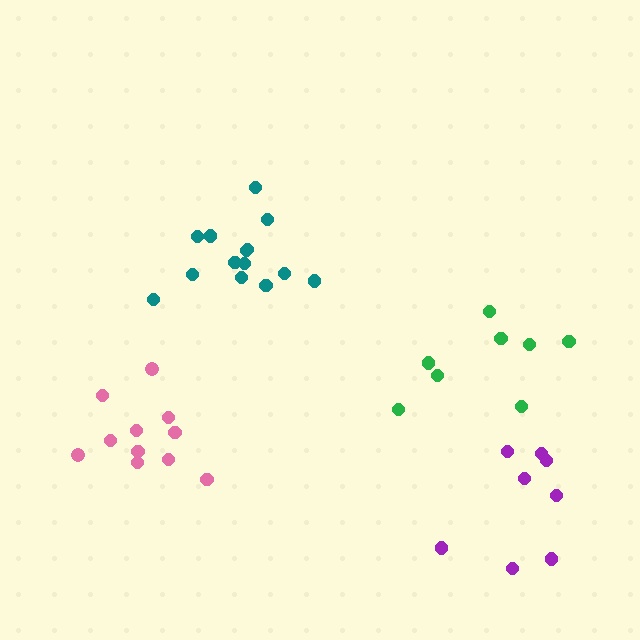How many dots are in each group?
Group 1: 8 dots, Group 2: 8 dots, Group 3: 14 dots, Group 4: 11 dots (41 total).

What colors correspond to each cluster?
The clusters are colored: green, purple, teal, pink.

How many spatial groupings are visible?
There are 4 spatial groupings.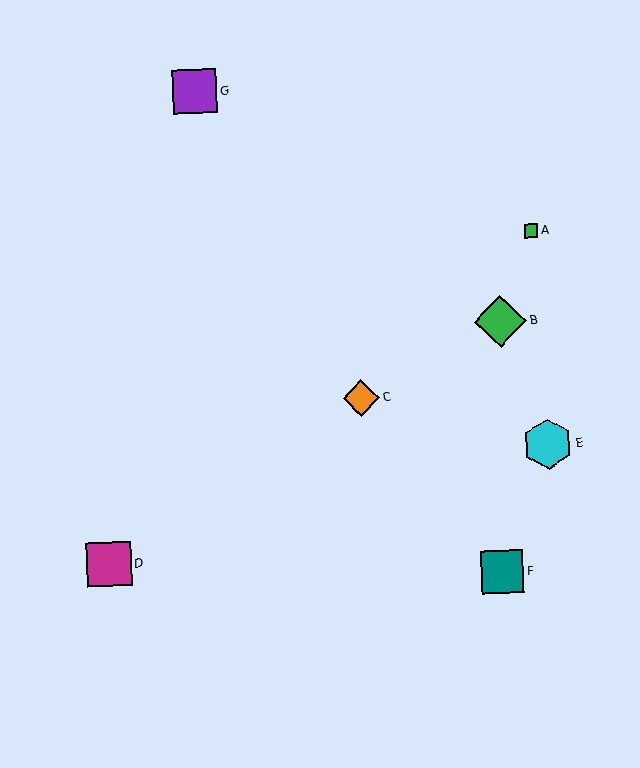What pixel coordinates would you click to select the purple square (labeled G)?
Click at (195, 92) to select the purple square G.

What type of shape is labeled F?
Shape F is a teal square.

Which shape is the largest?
The green diamond (labeled B) is the largest.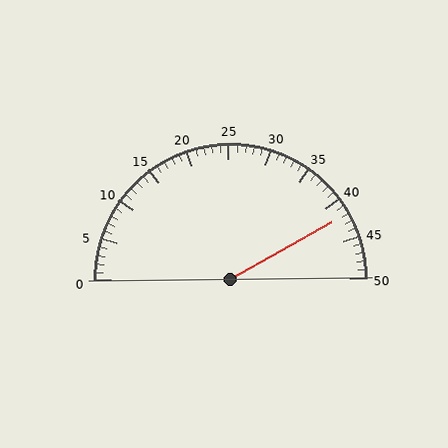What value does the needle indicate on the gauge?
The needle indicates approximately 42.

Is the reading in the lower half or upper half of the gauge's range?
The reading is in the upper half of the range (0 to 50).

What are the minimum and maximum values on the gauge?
The gauge ranges from 0 to 50.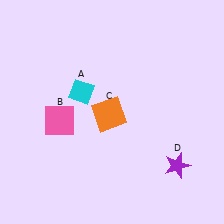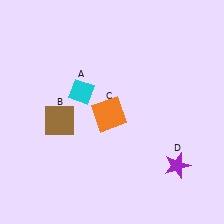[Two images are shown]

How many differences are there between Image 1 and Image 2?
There is 1 difference between the two images.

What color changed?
The square (B) changed from pink in Image 1 to brown in Image 2.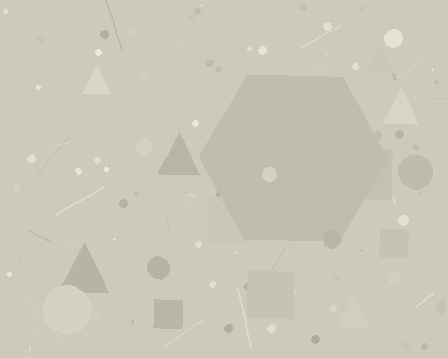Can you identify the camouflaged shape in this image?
The camouflaged shape is a hexagon.